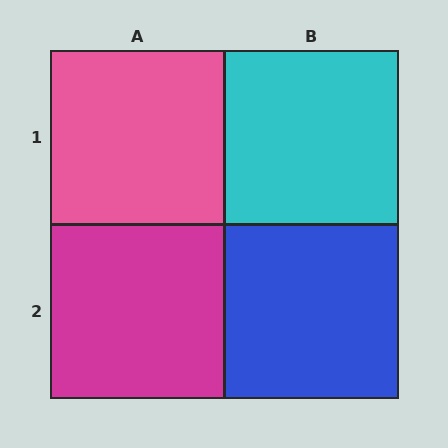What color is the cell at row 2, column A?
Magenta.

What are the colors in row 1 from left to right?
Pink, cyan.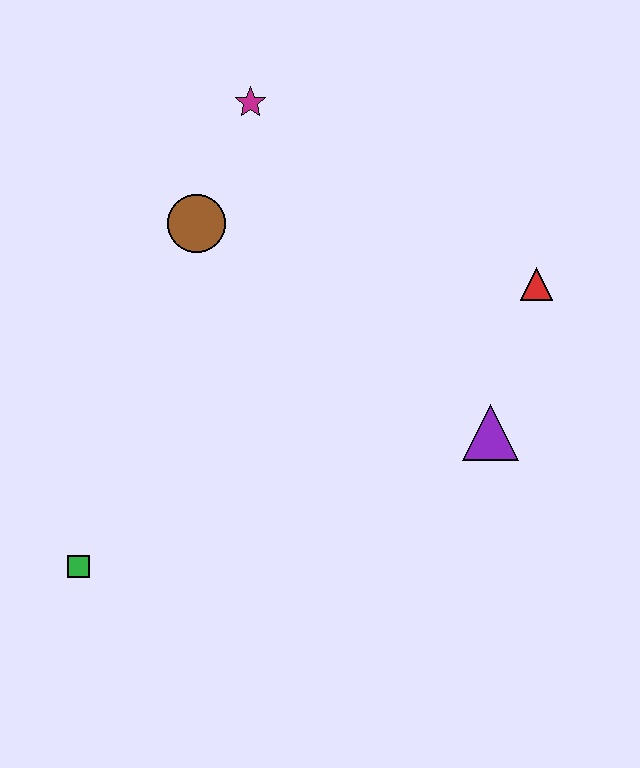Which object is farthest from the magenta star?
The green square is farthest from the magenta star.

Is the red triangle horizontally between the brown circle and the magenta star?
No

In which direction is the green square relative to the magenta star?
The green square is below the magenta star.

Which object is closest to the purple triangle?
The red triangle is closest to the purple triangle.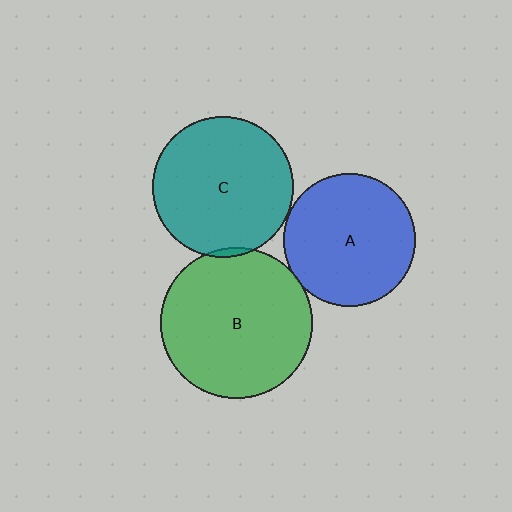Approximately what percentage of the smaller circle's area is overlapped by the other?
Approximately 5%.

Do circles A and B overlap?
Yes.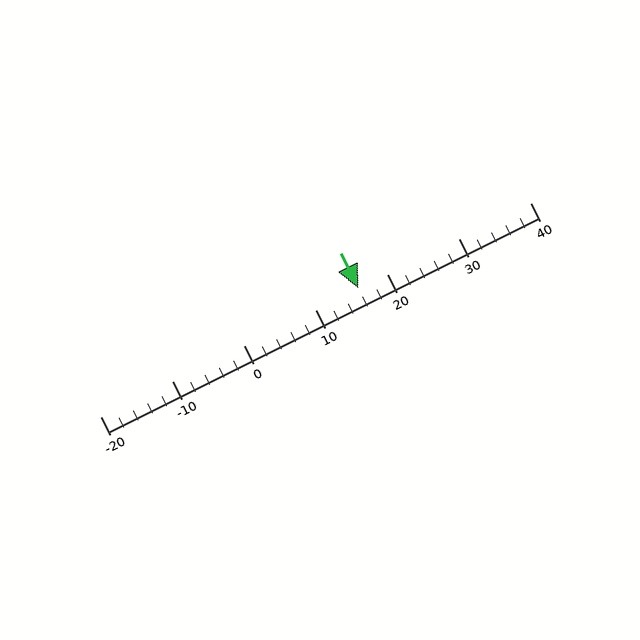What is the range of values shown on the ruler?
The ruler shows values from -20 to 40.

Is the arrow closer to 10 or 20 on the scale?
The arrow is closer to 20.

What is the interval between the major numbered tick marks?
The major tick marks are spaced 10 units apart.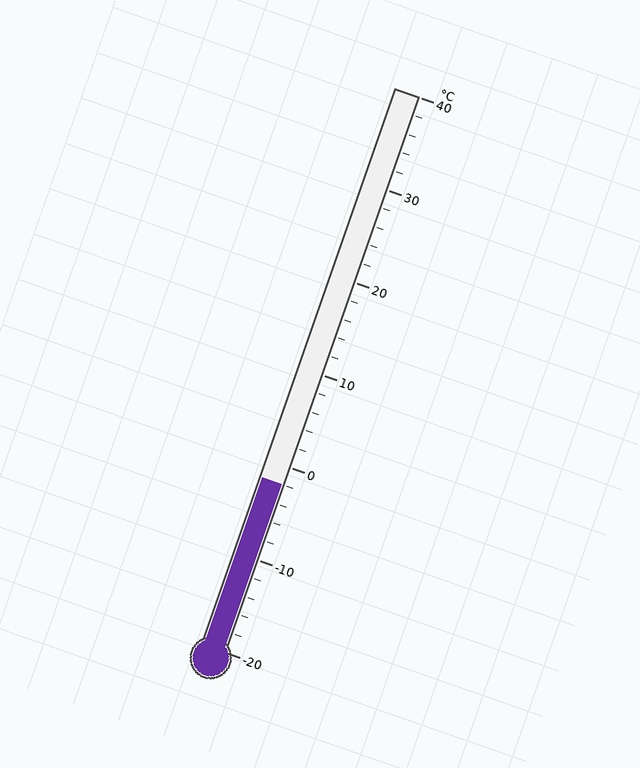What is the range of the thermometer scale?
The thermometer scale ranges from -20°C to 40°C.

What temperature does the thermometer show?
The thermometer shows approximately -2°C.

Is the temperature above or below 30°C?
The temperature is below 30°C.